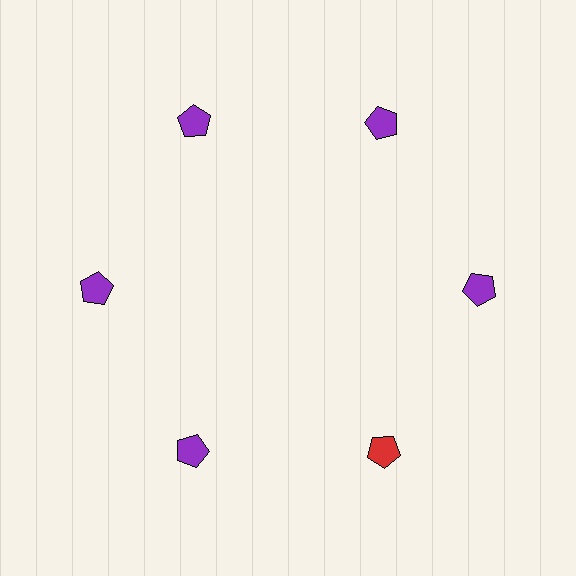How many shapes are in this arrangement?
There are 6 shapes arranged in a ring pattern.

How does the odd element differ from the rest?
It has a different color: red instead of purple.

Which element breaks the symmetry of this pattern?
The red pentagon at roughly the 5 o'clock position breaks the symmetry. All other shapes are purple pentagons.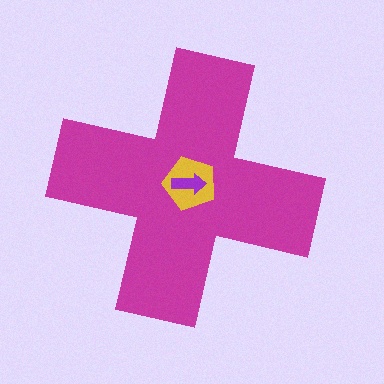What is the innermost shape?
The purple arrow.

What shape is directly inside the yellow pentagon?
The purple arrow.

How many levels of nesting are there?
3.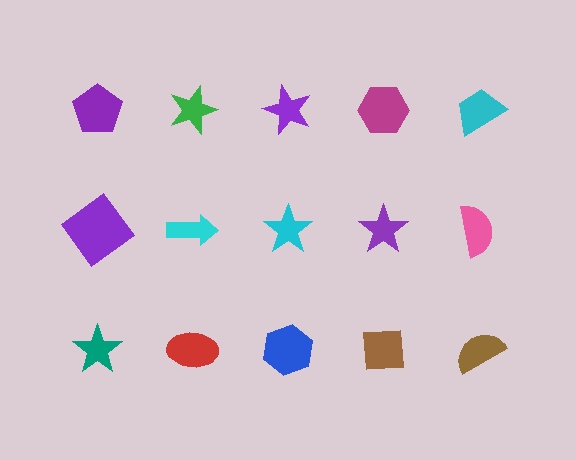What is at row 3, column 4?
A brown square.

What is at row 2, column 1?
A purple diamond.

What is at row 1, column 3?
A purple star.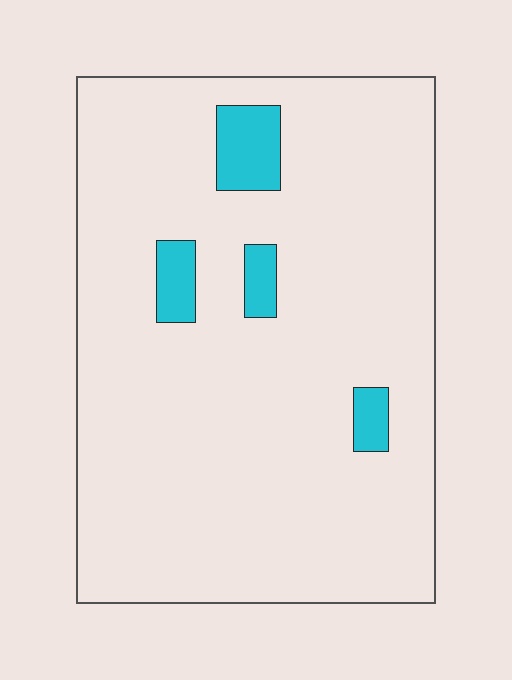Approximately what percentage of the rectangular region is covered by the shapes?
Approximately 5%.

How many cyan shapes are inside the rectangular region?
4.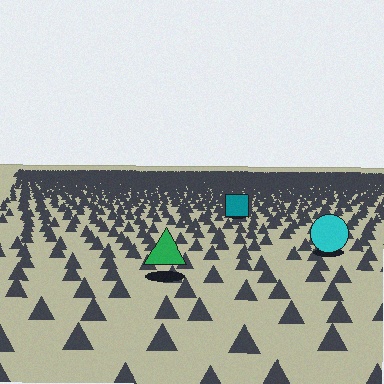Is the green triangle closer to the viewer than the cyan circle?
Yes. The green triangle is closer — you can tell from the texture gradient: the ground texture is coarser near it.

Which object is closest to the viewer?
The green triangle is closest. The texture marks near it are larger and more spread out.